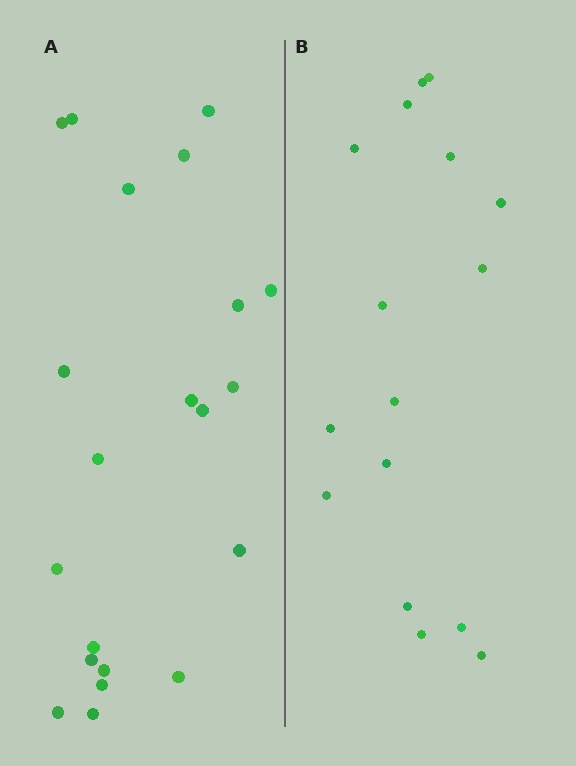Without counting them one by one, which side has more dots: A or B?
Region A (the left region) has more dots.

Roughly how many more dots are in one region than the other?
Region A has about 5 more dots than region B.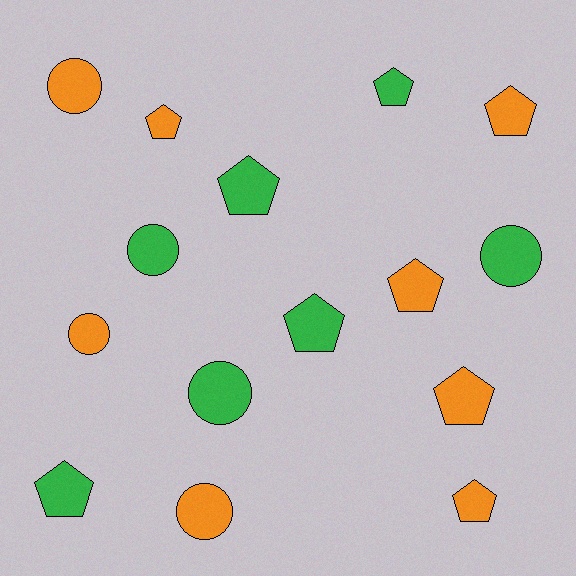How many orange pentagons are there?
There are 5 orange pentagons.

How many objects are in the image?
There are 15 objects.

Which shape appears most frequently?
Pentagon, with 9 objects.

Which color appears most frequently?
Orange, with 8 objects.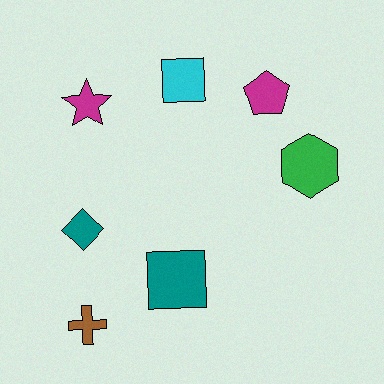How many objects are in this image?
There are 7 objects.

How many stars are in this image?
There is 1 star.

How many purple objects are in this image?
There are no purple objects.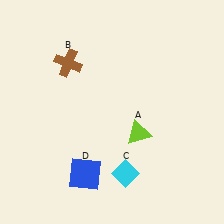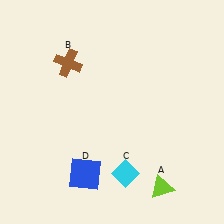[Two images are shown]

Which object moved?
The lime triangle (A) moved down.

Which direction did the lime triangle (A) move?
The lime triangle (A) moved down.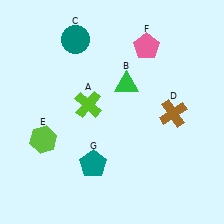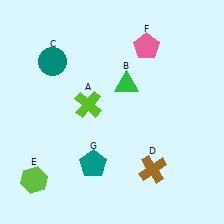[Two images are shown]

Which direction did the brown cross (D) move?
The brown cross (D) moved down.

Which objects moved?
The objects that moved are: the teal circle (C), the brown cross (D), the lime hexagon (E).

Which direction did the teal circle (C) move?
The teal circle (C) moved left.